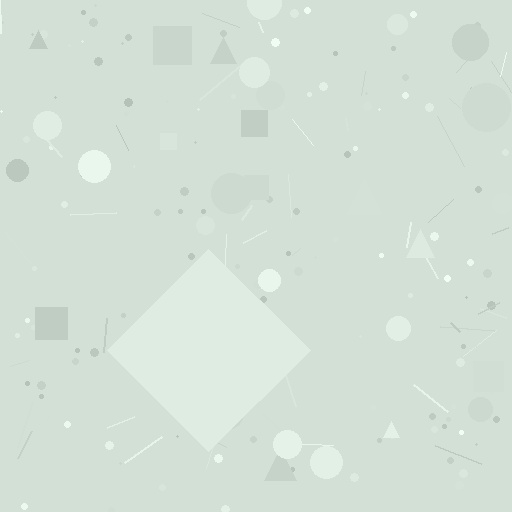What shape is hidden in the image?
A diamond is hidden in the image.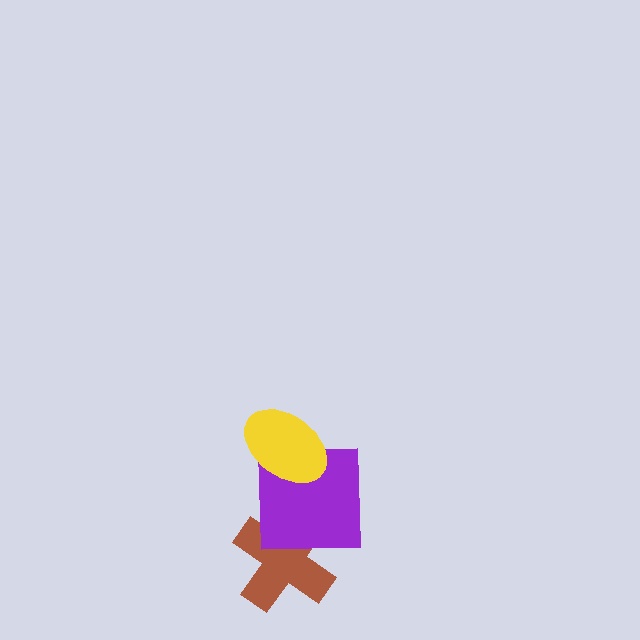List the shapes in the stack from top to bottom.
From top to bottom: the yellow ellipse, the purple square, the brown cross.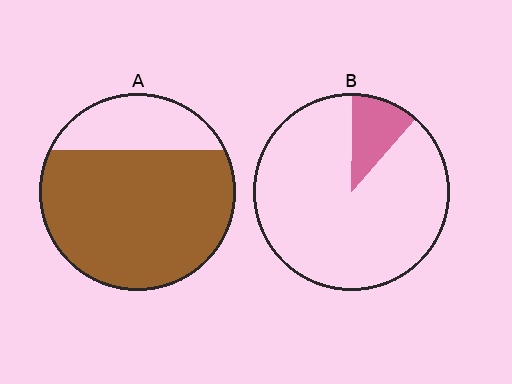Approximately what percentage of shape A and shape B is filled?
A is approximately 75% and B is approximately 10%.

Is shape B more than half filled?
No.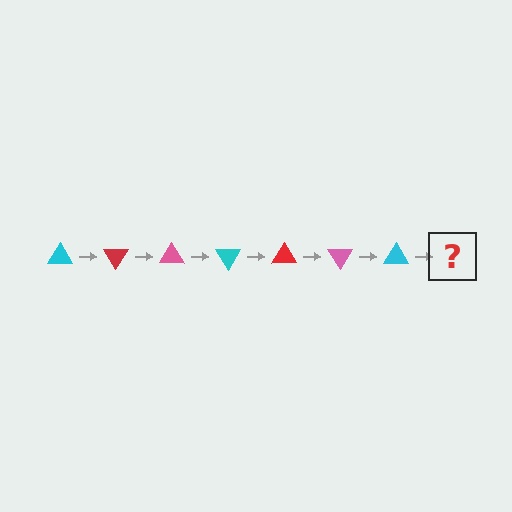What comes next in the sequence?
The next element should be a red triangle, rotated 420 degrees from the start.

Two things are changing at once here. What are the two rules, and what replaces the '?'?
The two rules are that it rotates 60 degrees each step and the color cycles through cyan, red, and pink. The '?' should be a red triangle, rotated 420 degrees from the start.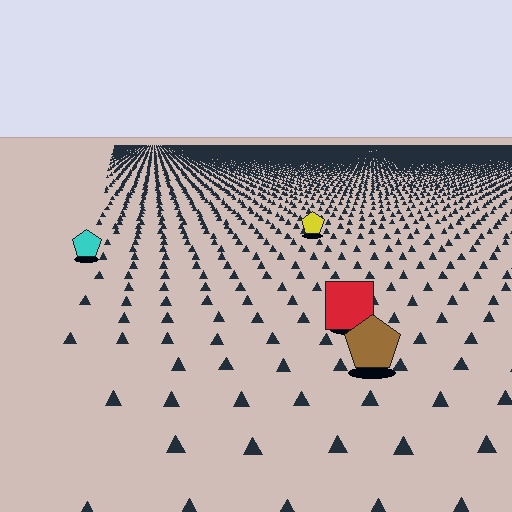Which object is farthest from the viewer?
The yellow pentagon is farthest from the viewer. It appears smaller and the ground texture around it is denser.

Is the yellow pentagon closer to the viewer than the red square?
No. The red square is closer — you can tell from the texture gradient: the ground texture is coarser near it.